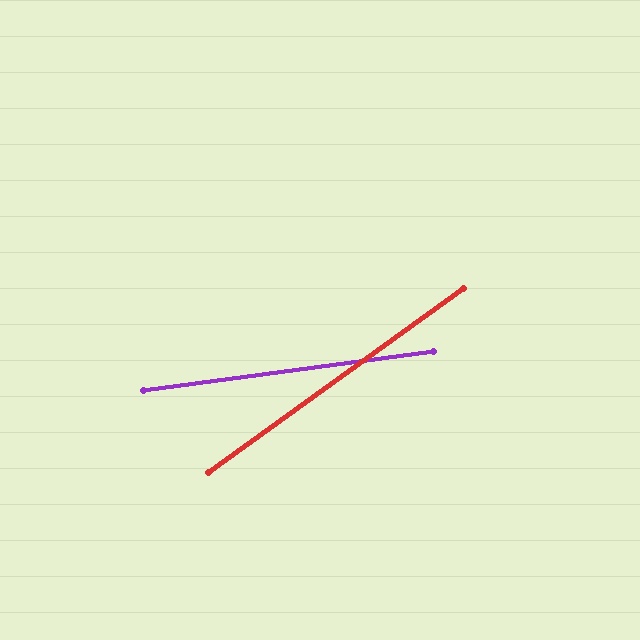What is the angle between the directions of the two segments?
Approximately 28 degrees.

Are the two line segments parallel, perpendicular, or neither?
Neither parallel nor perpendicular — they differ by about 28°.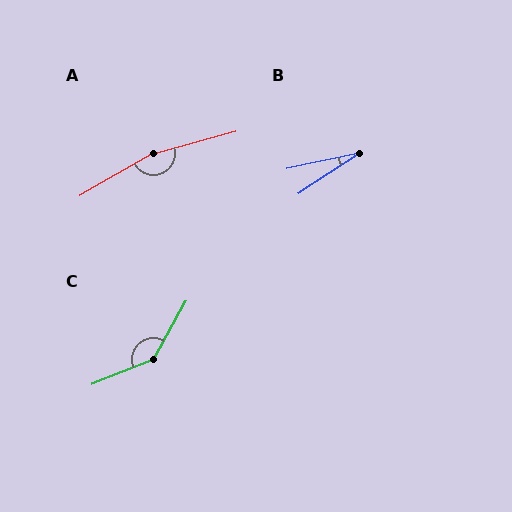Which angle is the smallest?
B, at approximately 21 degrees.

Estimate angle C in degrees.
Approximately 141 degrees.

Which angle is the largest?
A, at approximately 166 degrees.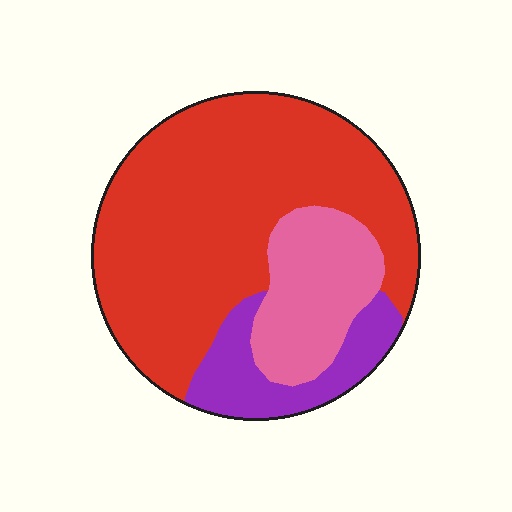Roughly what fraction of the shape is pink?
Pink covers roughly 20% of the shape.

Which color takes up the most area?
Red, at roughly 65%.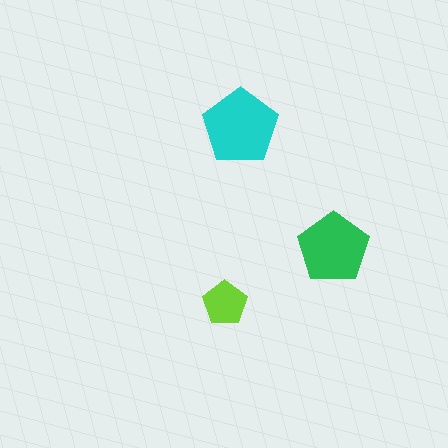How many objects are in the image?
There are 3 objects in the image.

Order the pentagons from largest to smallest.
the cyan one, the green one, the lime one.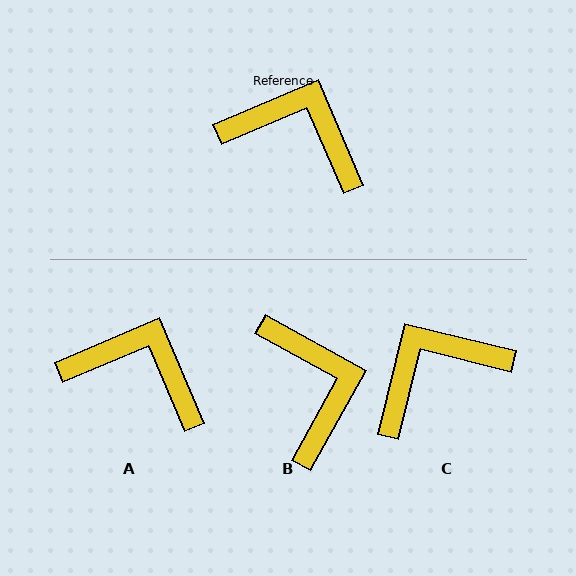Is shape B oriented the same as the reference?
No, it is off by about 52 degrees.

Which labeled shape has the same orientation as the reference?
A.